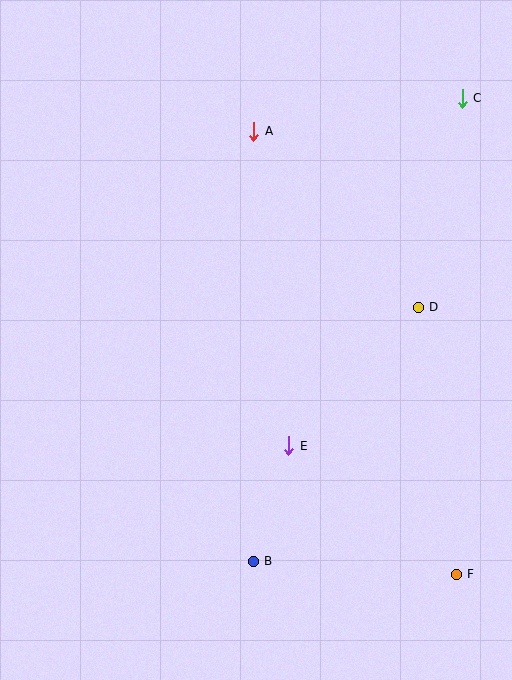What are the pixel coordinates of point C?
Point C is at (462, 98).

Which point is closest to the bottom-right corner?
Point F is closest to the bottom-right corner.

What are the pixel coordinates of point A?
Point A is at (254, 131).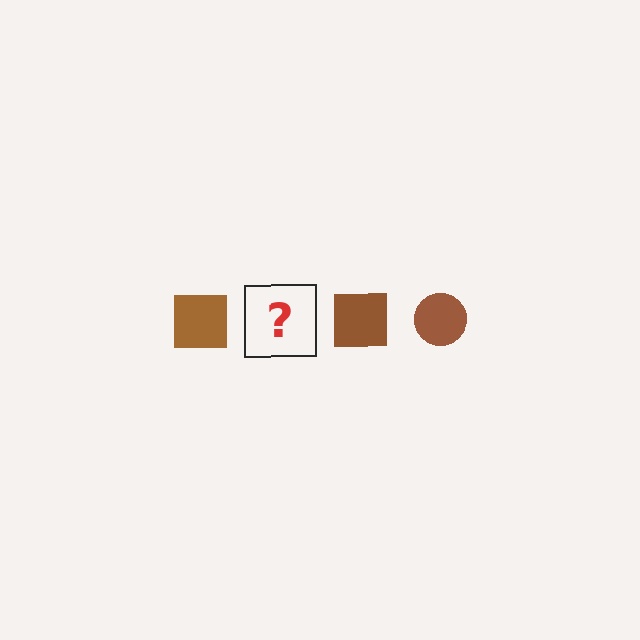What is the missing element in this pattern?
The missing element is a brown circle.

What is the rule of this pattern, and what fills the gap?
The rule is that the pattern cycles through square, circle shapes in brown. The gap should be filled with a brown circle.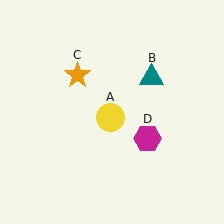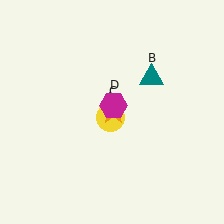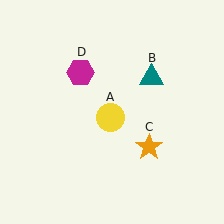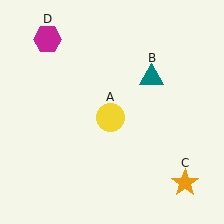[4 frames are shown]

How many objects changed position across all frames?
2 objects changed position: orange star (object C), magenta hexagon (object D).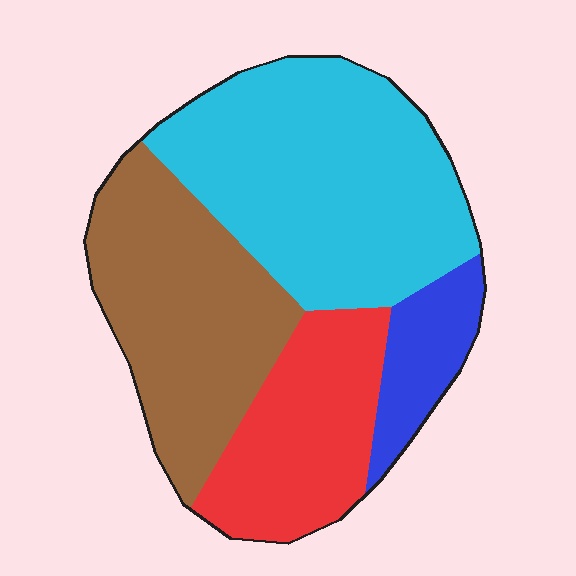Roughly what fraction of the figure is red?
Red covers roughly 20% of the figure.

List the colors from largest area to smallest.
From largest to smallest: cyan, brown, red, blue.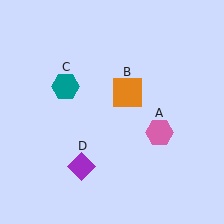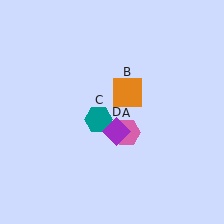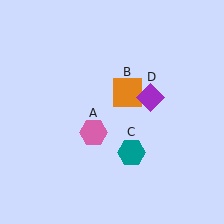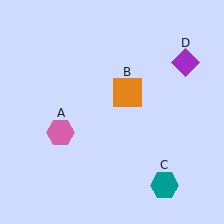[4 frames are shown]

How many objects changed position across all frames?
3 objects changed position: pink hexagon (object A), teal hexagon (object C), purple diamond (object D).